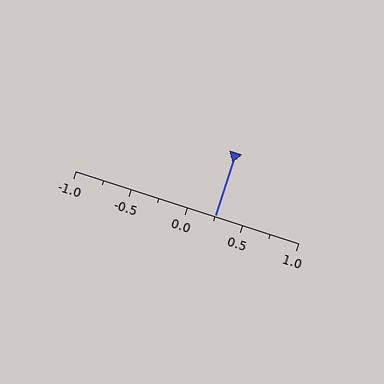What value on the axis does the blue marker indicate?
The marker indicates approximately 0.25.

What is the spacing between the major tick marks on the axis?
The major ticks are spaced 0.5 apart.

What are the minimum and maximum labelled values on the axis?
The axis runs from -1.0 to 1.0.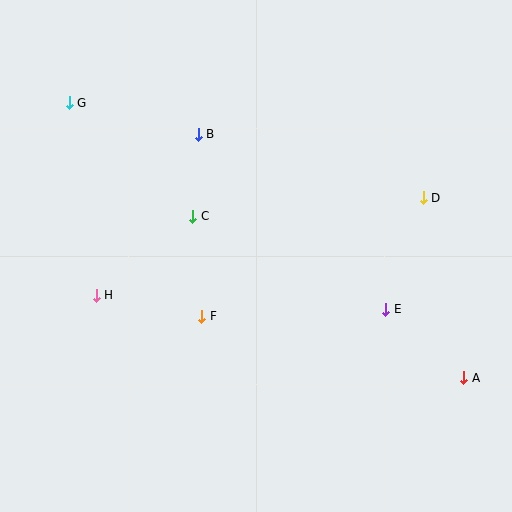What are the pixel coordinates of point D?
Point D is at (423, 198).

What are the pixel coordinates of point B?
Point B is at (198, 134).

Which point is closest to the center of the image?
Point C at (193, 216) is closest to the center.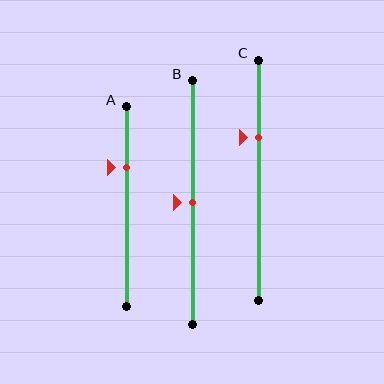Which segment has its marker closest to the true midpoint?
Segment B has its marker closest to the true midpoint.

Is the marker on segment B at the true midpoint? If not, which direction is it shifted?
Yes, the marker on segment B is at the true midpoint.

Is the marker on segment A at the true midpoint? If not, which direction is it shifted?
No, the marker on segment A is shifted upward by about 20% of the segment length.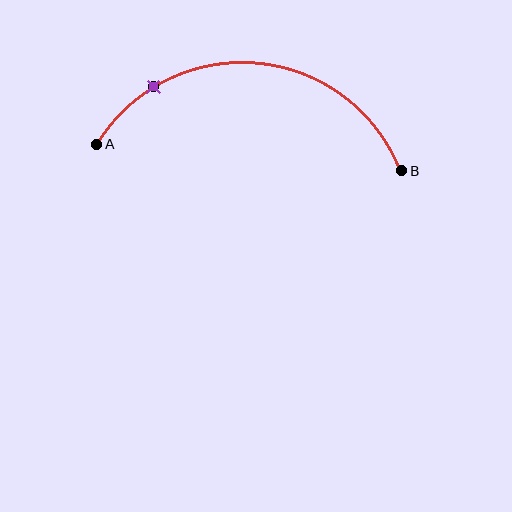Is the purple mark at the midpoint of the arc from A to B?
No. The purple mark lies on the arc but is closer to endpoint A. The arc midpoint would be at the point on the curve equidistant along the arc from both A and B.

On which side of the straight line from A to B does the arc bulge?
The arc bulges above the straight line connecting A and B.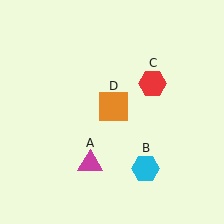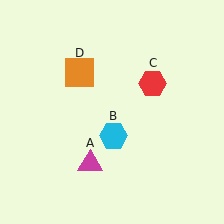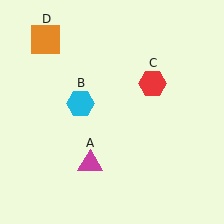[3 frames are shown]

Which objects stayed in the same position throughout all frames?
Magenta triangle (object A) and red hexagon (object C) remained stationary.